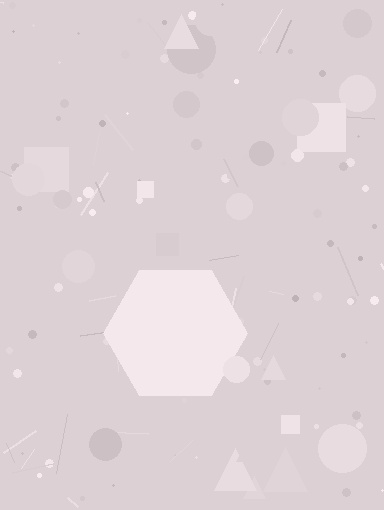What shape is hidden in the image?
A hexagon is hidden in the image.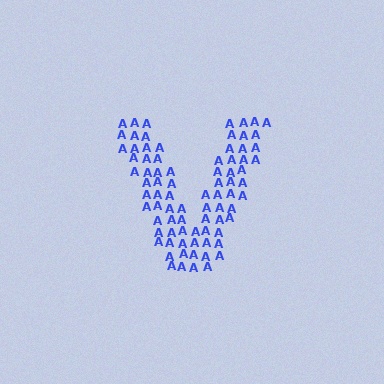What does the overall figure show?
The overall figure shows the letter V.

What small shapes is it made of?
It is made of small letter A's.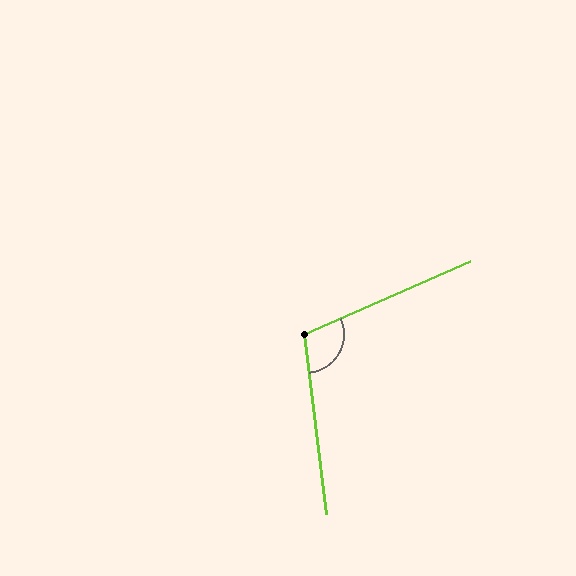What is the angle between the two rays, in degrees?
Approximately 107 degrees.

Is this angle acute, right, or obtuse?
It is obtuse.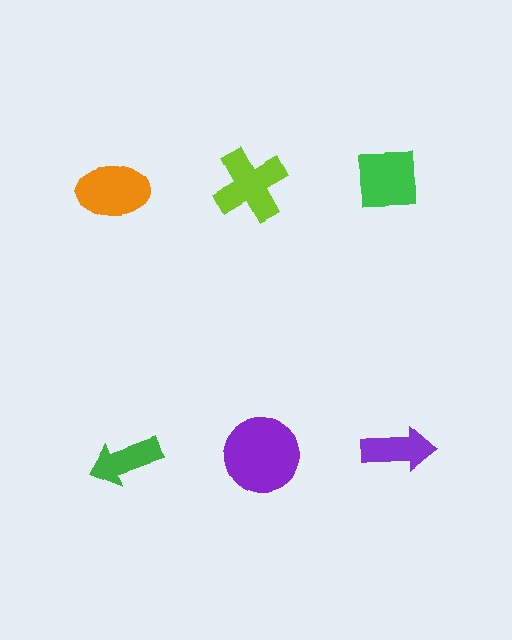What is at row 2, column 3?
A purple arrow.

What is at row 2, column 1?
A green arrow.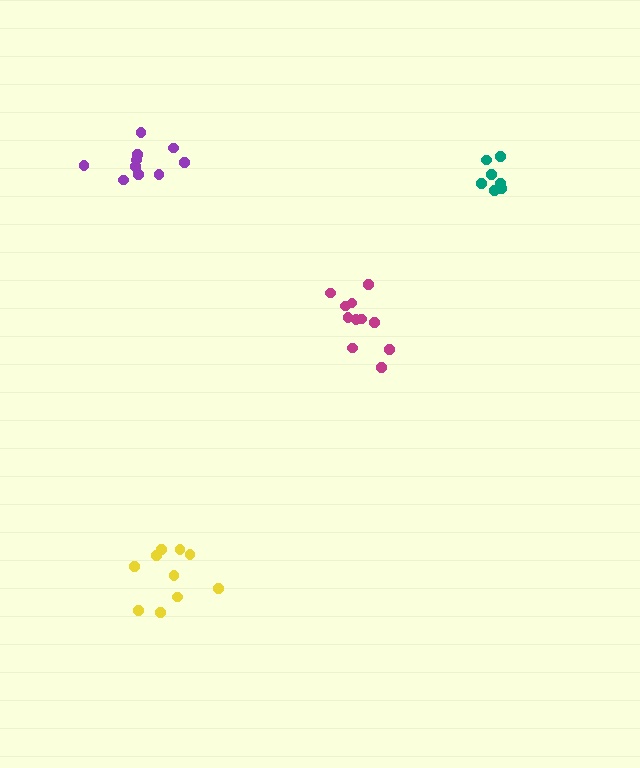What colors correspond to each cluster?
The clusters are colored: magenta, teal, yellow, purple.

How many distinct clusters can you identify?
There are 4 distinct clusters.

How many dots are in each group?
Group 1: 11 dots, Group 2: 8 dots, Group 3: 10 dots, Group 4: 10 dots (39 total).